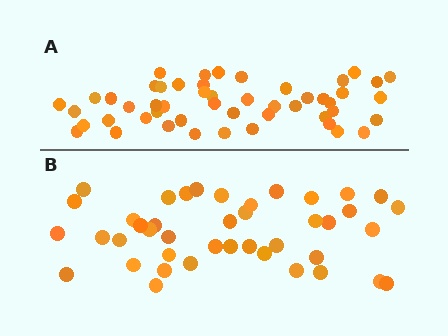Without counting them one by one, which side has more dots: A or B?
Region A (the top region) has more dots.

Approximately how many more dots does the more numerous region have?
Region A has roughly 8 or so more dots than region B.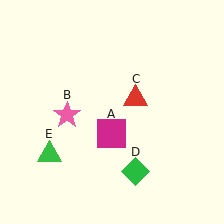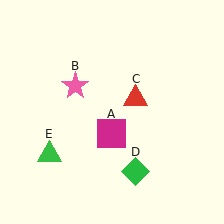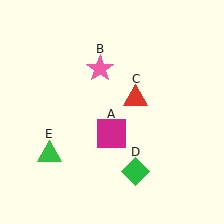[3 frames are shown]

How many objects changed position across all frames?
1 object changed position: pink star (object B).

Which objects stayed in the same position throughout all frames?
Magenta square (object A) and red triangle (object C) and green diamond (object D) and green triangle (object E) remained stationary.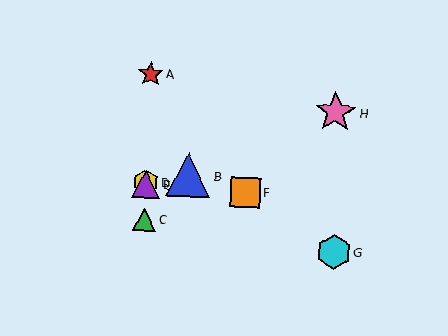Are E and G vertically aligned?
No, E is at x≈146 and G is at x≈334.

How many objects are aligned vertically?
4 objects (A, C, D, E) are aligned vertically.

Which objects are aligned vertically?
Objects A, C, D, E are aligned vertically.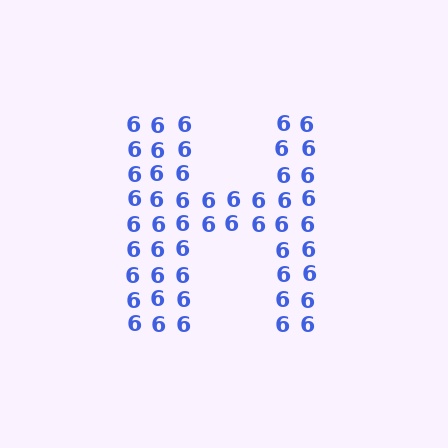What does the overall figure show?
The overall figure shows the letter H.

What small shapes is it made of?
It is made of small digit 6's.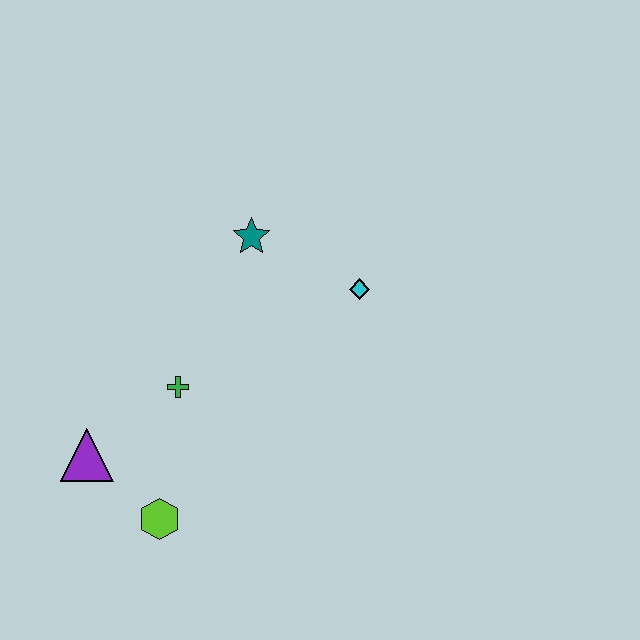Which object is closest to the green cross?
The purple triangle is closest to the green cross.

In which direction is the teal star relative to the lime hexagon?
The teal star is above the lime hexagon.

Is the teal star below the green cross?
No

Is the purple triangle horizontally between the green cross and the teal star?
No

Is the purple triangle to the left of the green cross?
Yes